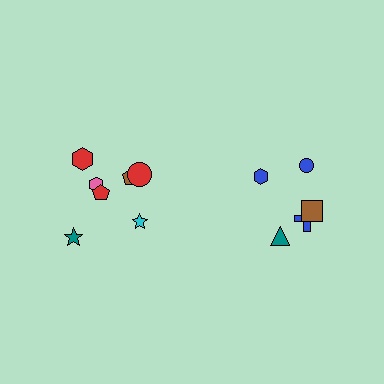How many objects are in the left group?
There are 7 objects.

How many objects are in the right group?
There are 5 objects.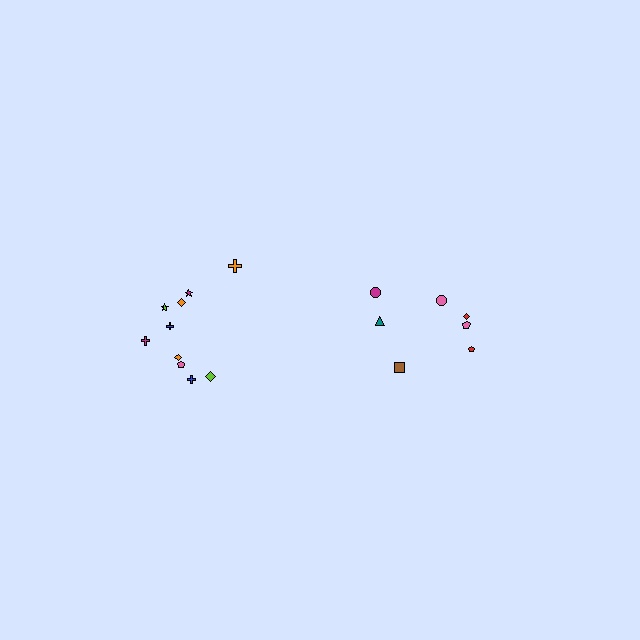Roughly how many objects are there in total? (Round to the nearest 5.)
Roughly 15 objects in total.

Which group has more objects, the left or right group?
The left group.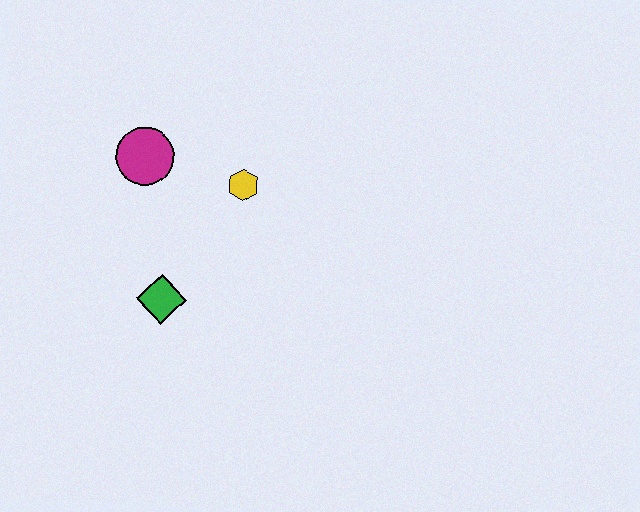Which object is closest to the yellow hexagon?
The magenta circle is closest to the yellow hexagon.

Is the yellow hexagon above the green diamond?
Yes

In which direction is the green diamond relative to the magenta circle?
The green diamond is below the magenta circle.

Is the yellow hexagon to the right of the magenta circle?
Yes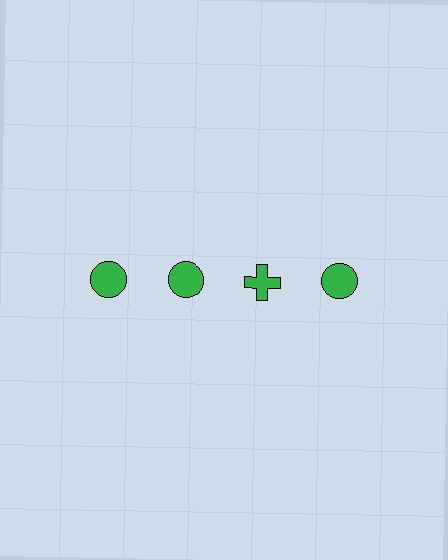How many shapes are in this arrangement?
There are 4 shapes arranged in a grid pattern.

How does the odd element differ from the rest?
It has a different shape: cross instead of circle.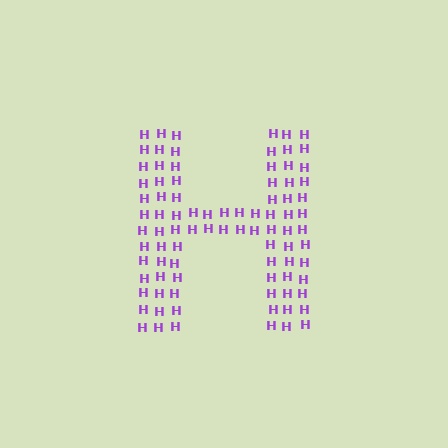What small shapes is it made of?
It is made of small letter H's.